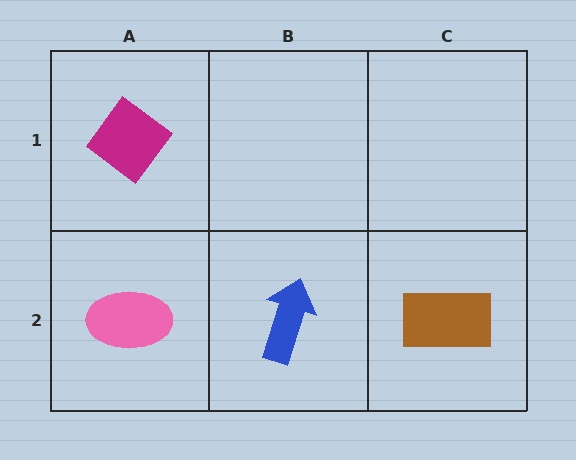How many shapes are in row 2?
3 shapes.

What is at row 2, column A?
A pink ellipse.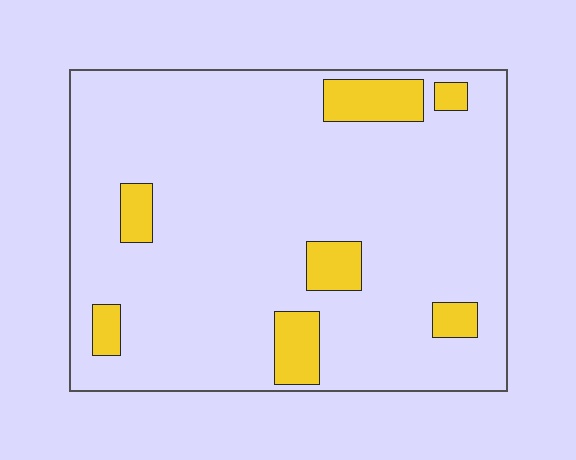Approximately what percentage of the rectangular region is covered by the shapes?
Approximately 10%.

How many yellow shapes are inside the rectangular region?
7.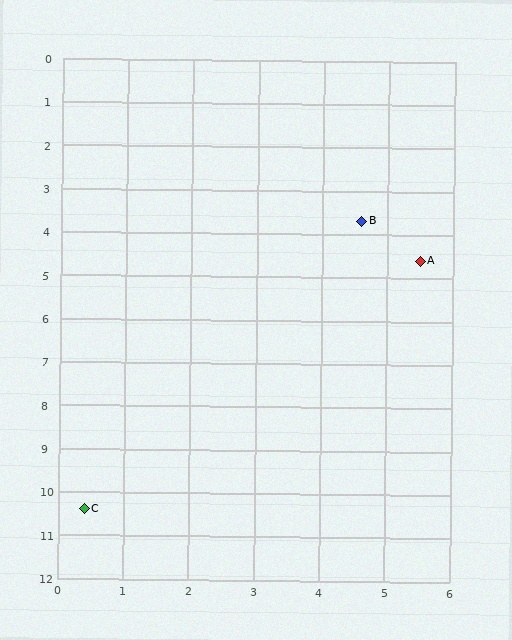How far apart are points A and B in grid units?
Points A and B are about 1.3 grid units apart.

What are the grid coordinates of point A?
Point A is at approximately (5.5, 4.6).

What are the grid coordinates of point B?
Point B is at approximately (4.6, 3.7).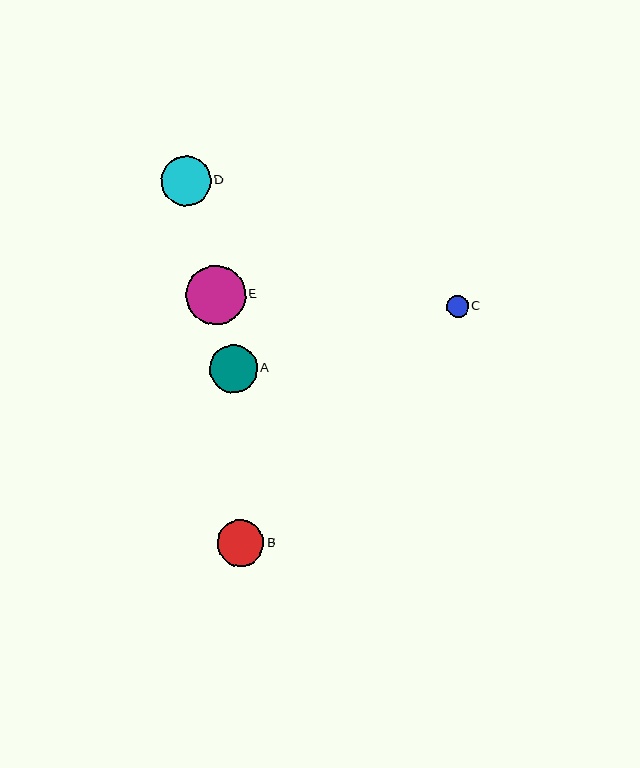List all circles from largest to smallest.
From largest to smallest: E, D, A, B, C.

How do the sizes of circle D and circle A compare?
Circle D and circle A are approximately the same size.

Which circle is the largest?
Circle E is the largest with a size of approximately 60 pixels.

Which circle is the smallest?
Circle C is the smallest with a size of approximately 22 pixels.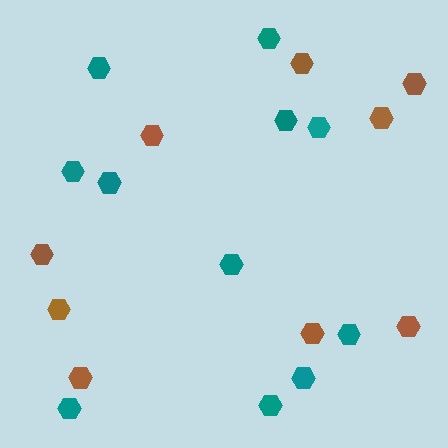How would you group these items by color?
There are 2 groups: one group of teal hexagons (11) and one group of brown hexagons (9).